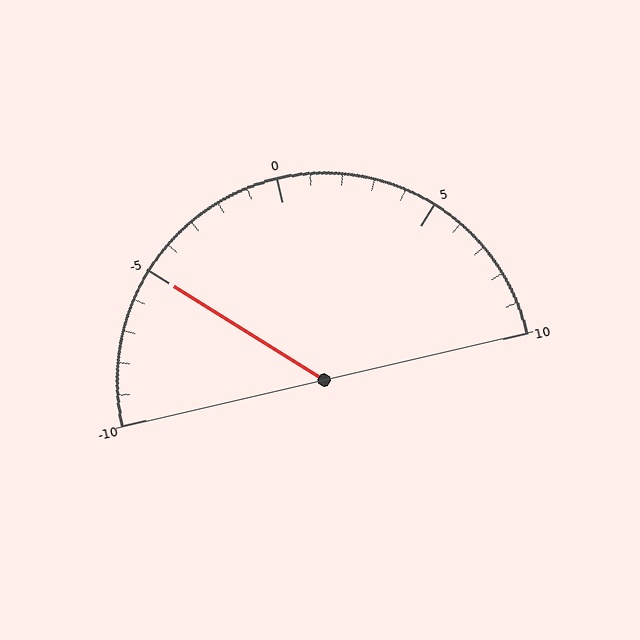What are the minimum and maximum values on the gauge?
The gauge ranges from -10 to 10.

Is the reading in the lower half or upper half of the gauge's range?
The reading is in the lower half of the range (-10 to 10).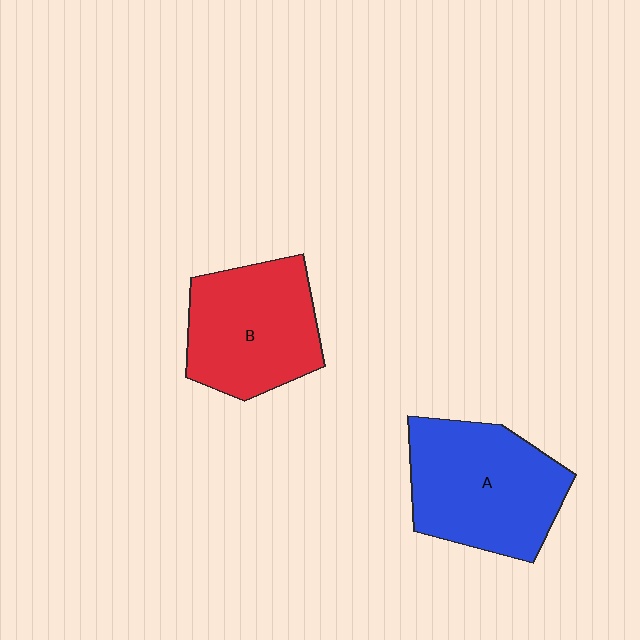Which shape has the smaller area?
Shape B (red).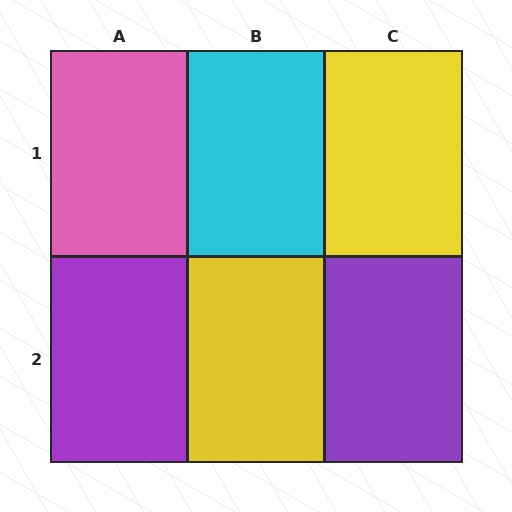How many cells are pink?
1 cell is pink.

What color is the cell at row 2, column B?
Yellow.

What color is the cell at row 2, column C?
Purple.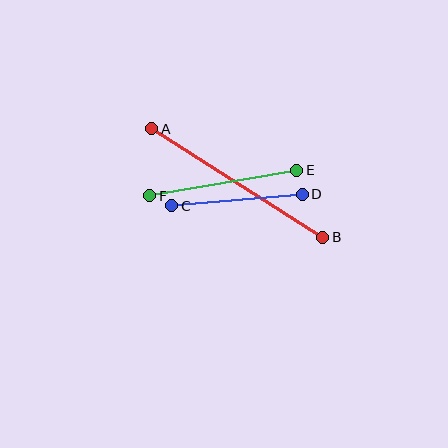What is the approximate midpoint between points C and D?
The midpoint is at approximately (237, 200) pixels.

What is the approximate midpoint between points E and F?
The midpoint is at approximately (223, 183) pixels.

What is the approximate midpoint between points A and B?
The midpoint is at approximately (237, 183) pixels.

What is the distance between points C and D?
The distance is approximately 131 pixels.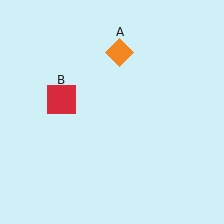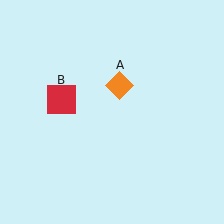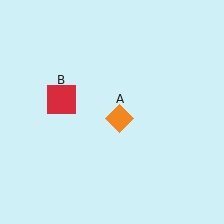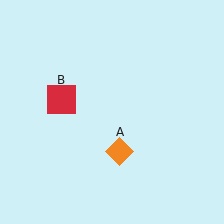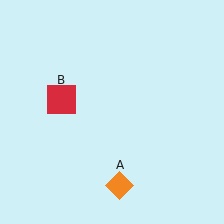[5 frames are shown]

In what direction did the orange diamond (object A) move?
The orange diamond (object A) moved down.